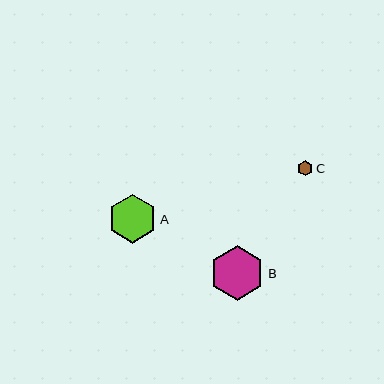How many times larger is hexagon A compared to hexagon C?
Hexagon A is approximately 3.3 times the size of hexagon C.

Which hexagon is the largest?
Hexagon B is the largest with a size of approximately 55 pixels.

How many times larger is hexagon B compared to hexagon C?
Hexagon B is approximately 3.6 times the size of hexagon C.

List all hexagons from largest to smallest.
From largest to smallest: B, A, C.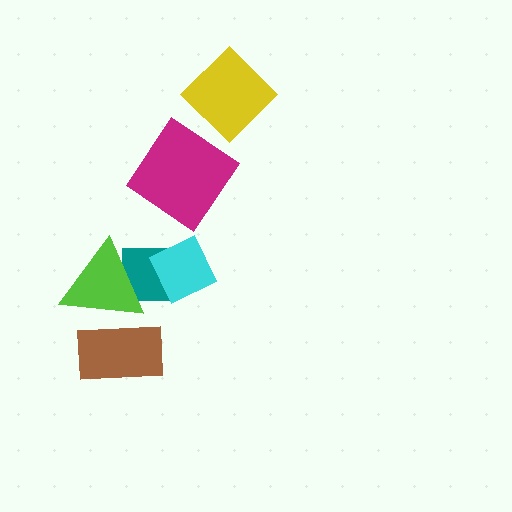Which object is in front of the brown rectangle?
The lime triangle is in front of the brown rectangle.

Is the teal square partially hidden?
Yes, it is partially covered by another shape.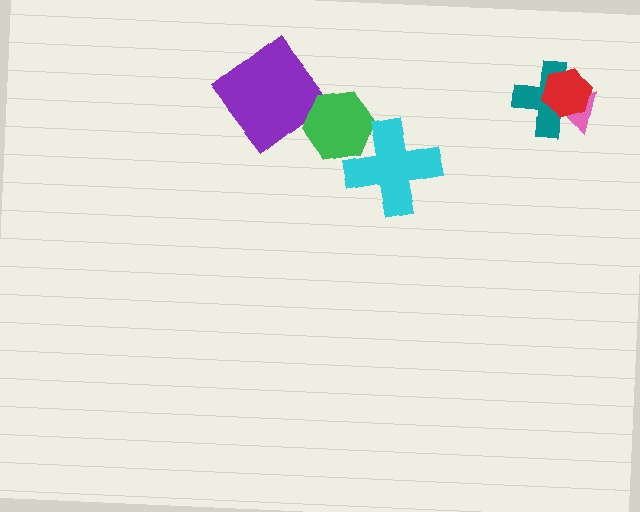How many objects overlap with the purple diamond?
0 objects overlap with the purple diamond.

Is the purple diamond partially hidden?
No, no other shape covers it.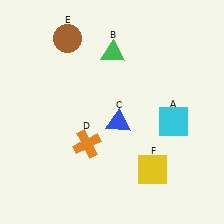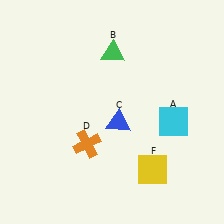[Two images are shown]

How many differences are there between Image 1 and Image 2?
There is 1 difference between the two images.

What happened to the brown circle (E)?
The brown circle (E) was removed in Image 2. It was in the top-left area of Image 1.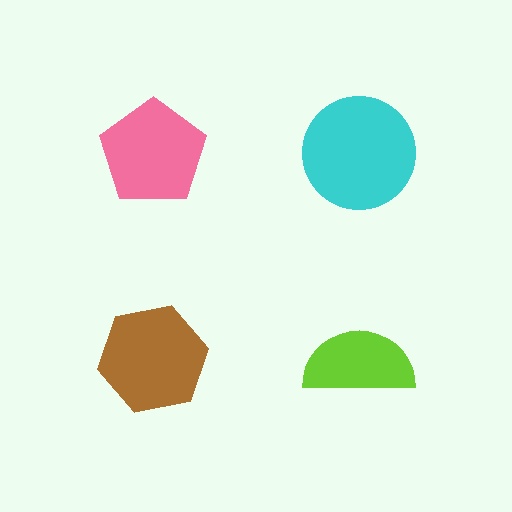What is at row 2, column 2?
A lime semicircle.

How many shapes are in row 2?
2 shapes.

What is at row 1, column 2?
A cyan circle.